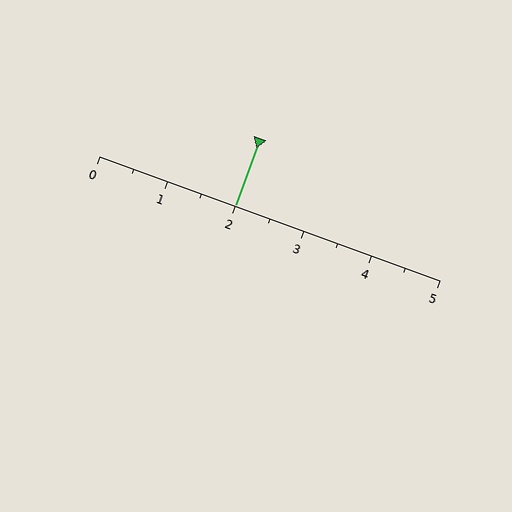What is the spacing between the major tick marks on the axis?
The major ticks are spaced 1 apart.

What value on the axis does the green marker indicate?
The marker indicates approximately 2.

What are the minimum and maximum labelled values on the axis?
The axis runs from 0 to 5.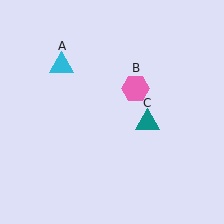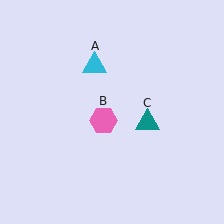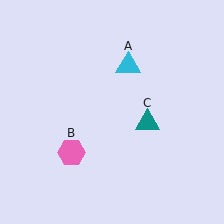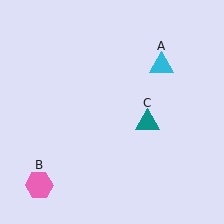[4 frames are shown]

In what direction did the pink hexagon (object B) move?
The pink hexagon (object B) moved down and to the left.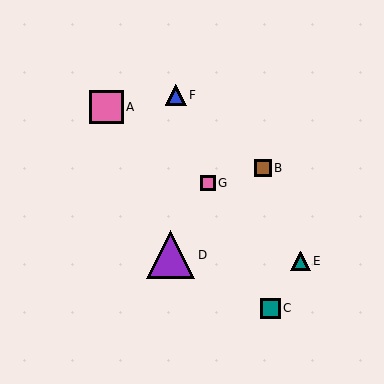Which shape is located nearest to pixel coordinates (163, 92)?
The blue triangle (labeled F) at (176, 95) is nearest to that location.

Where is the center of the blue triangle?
The center of the blue triangle is at (176, 95).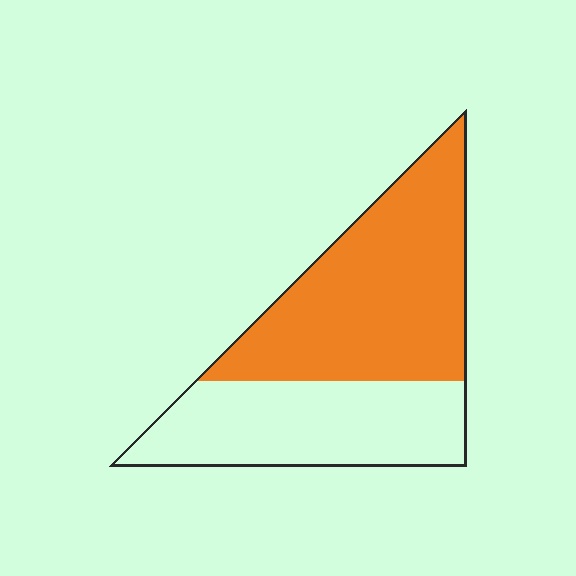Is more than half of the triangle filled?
Yes.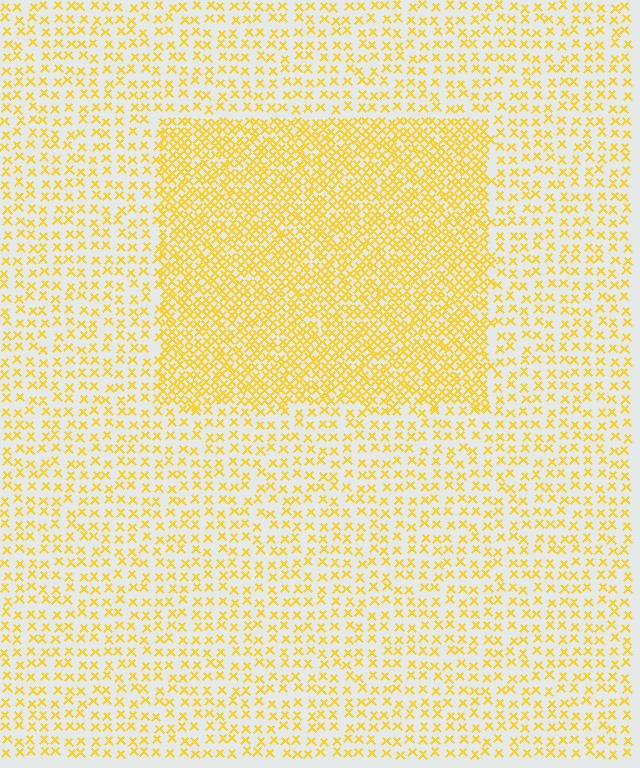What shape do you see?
I see a rectangle.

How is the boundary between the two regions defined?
The boundary is defined by a change in element density (approximately 2.3x ratio). All elements are the same color, size, and shape.